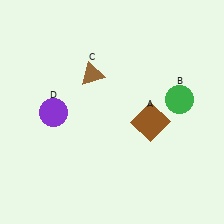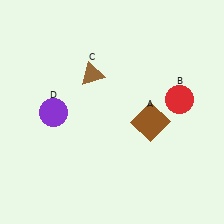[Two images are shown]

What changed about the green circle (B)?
In Image 1, B is green. In Image 2, it changed to red.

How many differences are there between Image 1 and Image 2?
There is 1 difference between the two images.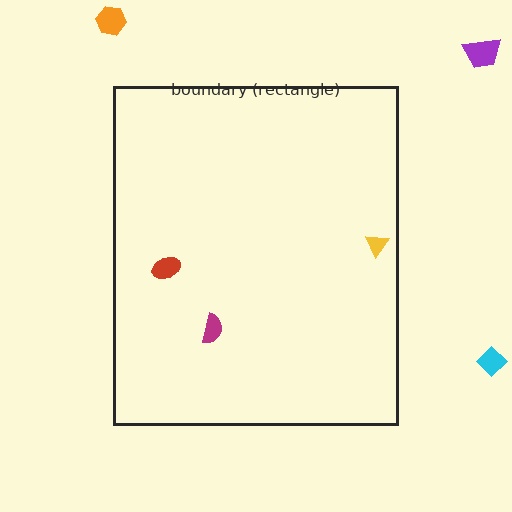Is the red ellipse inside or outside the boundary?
Inside.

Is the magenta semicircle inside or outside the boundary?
Inside.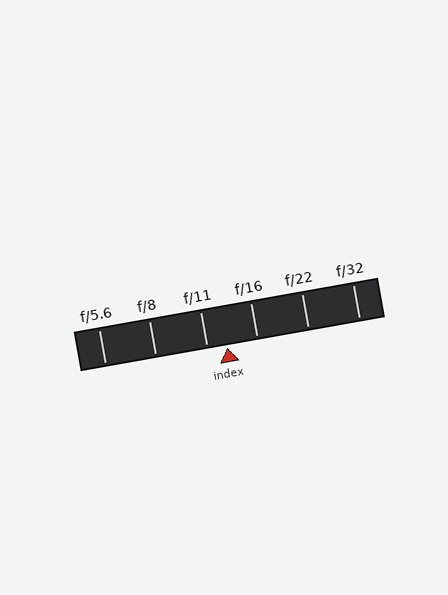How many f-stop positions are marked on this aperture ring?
There are 6 f-stop positions marked.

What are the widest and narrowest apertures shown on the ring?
The widest aperture shown is f/5.6 and the narrowest is f/32.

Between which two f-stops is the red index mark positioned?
The index mark is between f/11 and f/16.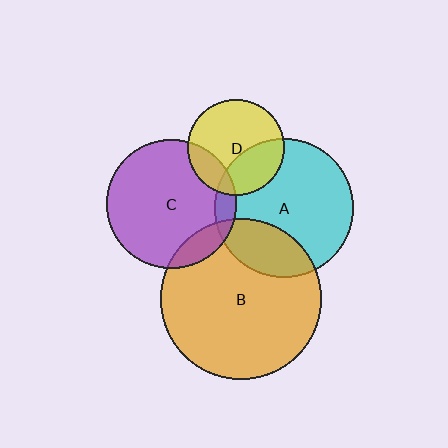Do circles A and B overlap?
Yes.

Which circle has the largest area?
Circle B (orange).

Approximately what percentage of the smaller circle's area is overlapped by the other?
Approximately 25%.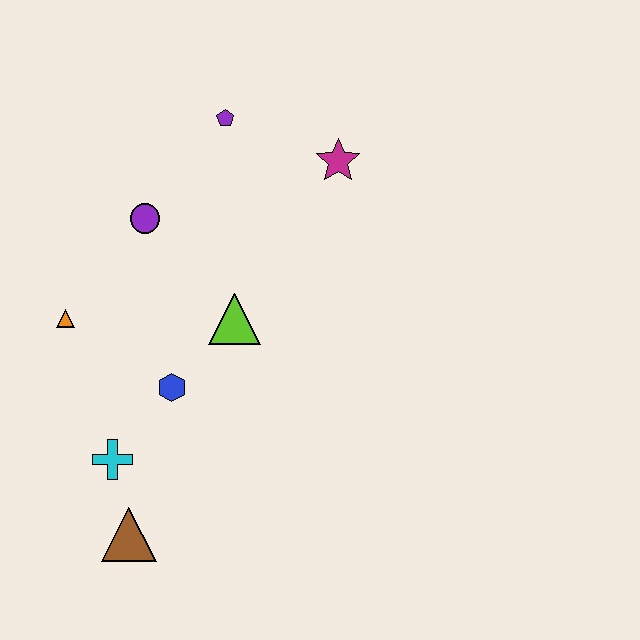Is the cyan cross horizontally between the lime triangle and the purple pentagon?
No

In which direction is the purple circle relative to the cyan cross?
The purple circle is above the cyan cross.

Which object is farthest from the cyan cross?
The magenta star is farthest from the cyan cross.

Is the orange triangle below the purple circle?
Yes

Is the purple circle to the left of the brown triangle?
No